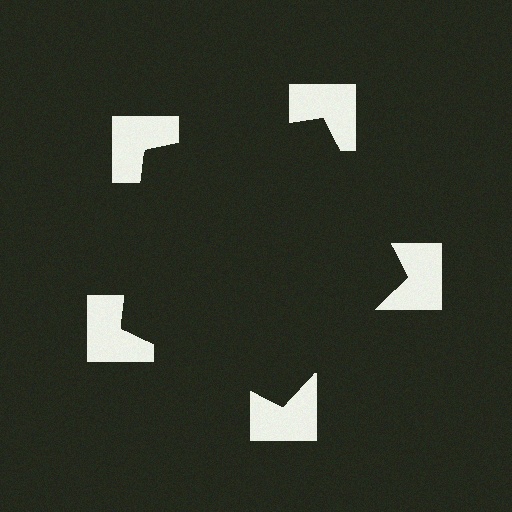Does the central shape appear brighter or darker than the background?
It typically appears slightly darker than the background, even though no actual brightness change is drawn.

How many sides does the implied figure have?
5 sides.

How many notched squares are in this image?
There are 5 — one at each vertex of the illusory pentagon.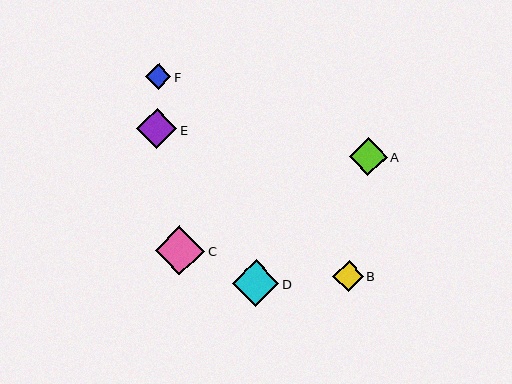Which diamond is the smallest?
Diamond F is the smallest with a size of approximately 25 pixels.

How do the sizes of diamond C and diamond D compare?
Diamond C and diamond D are approximately the same size.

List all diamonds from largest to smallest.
From largest to smallest: C, D, E, A, B, F.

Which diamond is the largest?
Diamond C is the largest with a size of approximately 49 pixels.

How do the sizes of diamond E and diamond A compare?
Diamond E and diamond A are approximately the same size.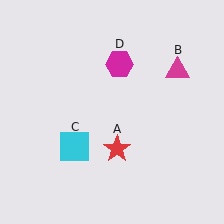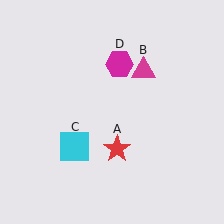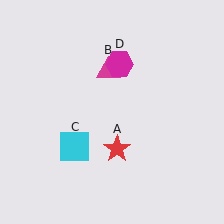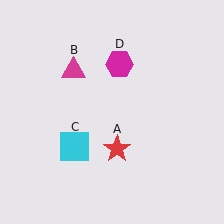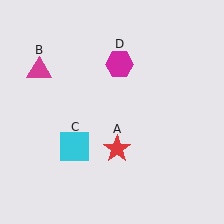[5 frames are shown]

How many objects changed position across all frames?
1 object changed position: magenta triangle (object B).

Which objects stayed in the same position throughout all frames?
Red star (object A) and cyan square (object C) and magenta hexagon (object D) remained stationary.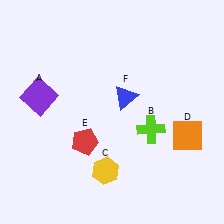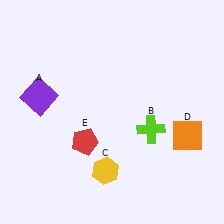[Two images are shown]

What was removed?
The blue triangle (F) was removed in Image 2.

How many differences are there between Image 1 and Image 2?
There is 1 difference between the two images.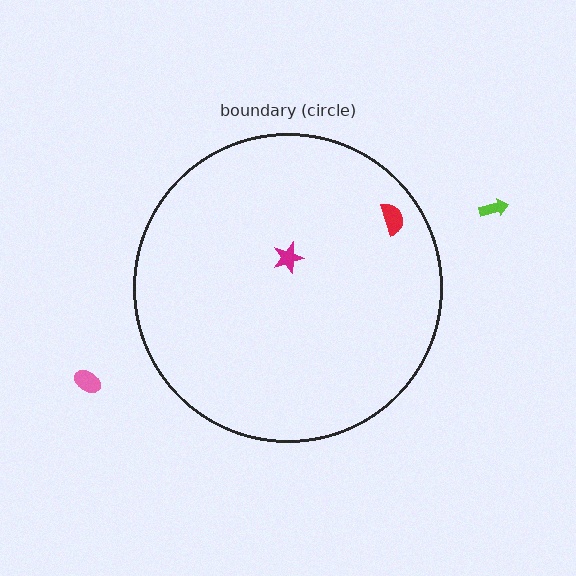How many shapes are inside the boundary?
2 inside, 2 outside.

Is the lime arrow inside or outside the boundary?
Outside.